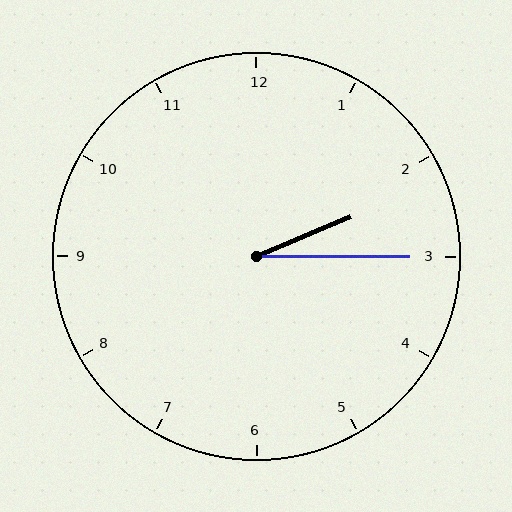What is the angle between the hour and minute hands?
Approximately 22 degrees.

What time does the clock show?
2:15.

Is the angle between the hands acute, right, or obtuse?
It is acute.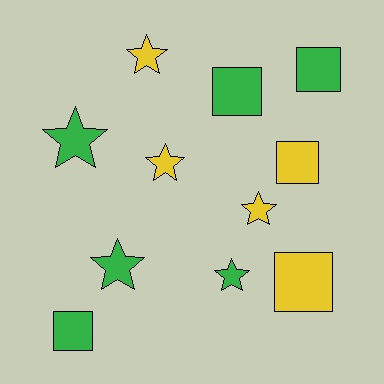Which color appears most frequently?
Green, with 6 objects.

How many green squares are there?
There are 3 green squares.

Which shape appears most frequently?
Star, with 6 objects.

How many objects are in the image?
There are 11 objects.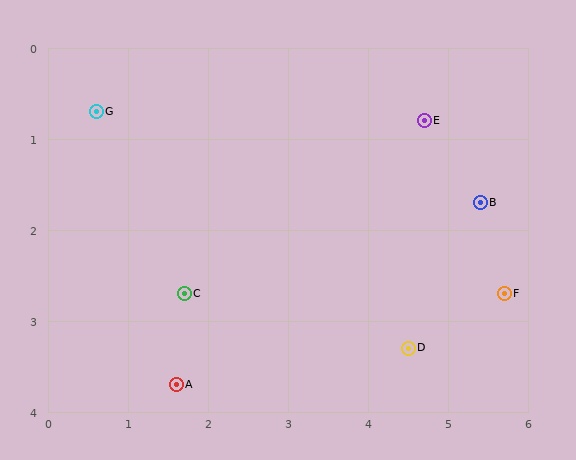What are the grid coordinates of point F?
Point F is at approximately (5.7, 2.7).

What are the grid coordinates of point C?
Point C is at approximately (1.7, 2.7).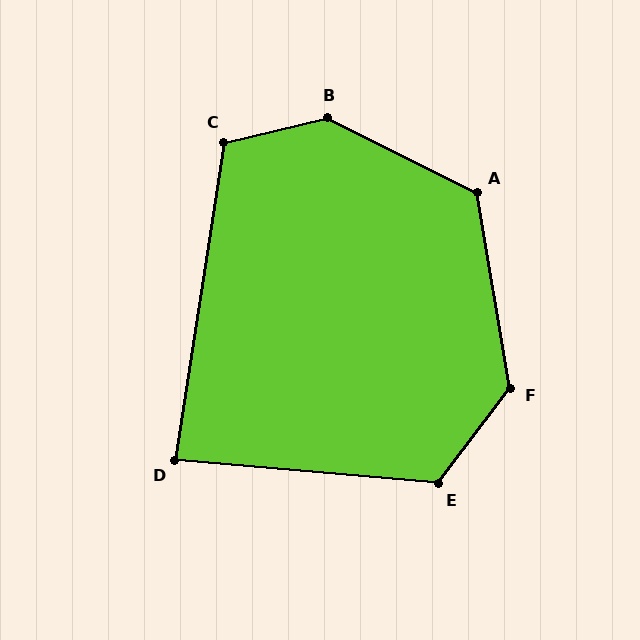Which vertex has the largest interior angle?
B, at approximately 140 degrees.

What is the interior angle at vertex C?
Approximately 112 degrees (obtuse).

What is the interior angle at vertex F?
Approximately 134 degrees (obtuse).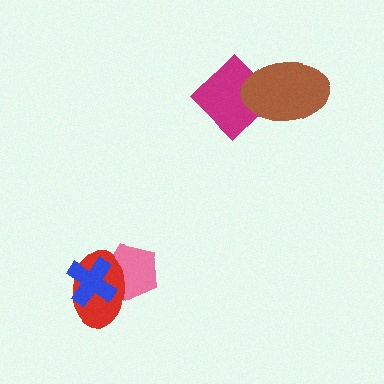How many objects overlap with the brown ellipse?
1 object overlaps with the brown ellipse.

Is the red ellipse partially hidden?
Yes, it is partially covered by another shape.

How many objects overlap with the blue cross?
2 objects overlap with the blue cross.